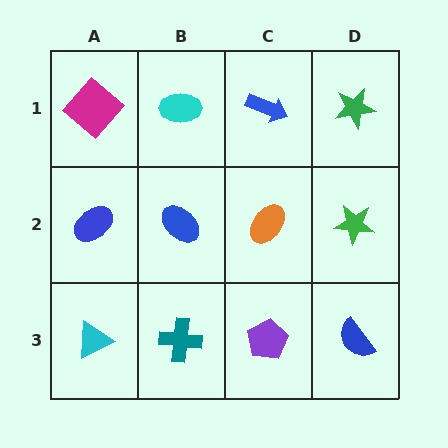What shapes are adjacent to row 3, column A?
A blue ellipse (row 2, column A), a teal cross (row 3, column B).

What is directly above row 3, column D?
A green star.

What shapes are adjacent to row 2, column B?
A cyan ellipse (row 1, column B), a teal cross (row 3, column B), a blue ellipse (row 2, column A), an orange ellipse (row 2, column C).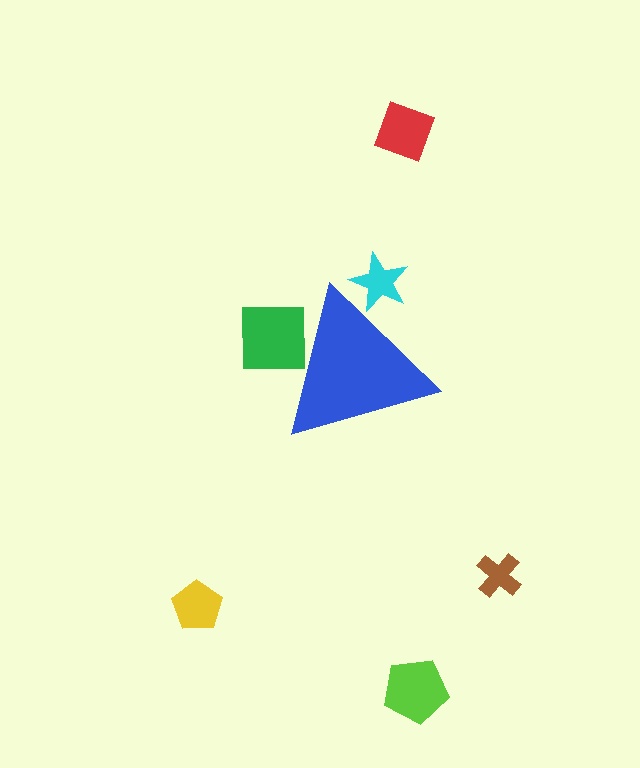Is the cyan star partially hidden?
Yes, the cyan star is partially hidden behind the blue triangle.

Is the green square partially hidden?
Yes, the green square is partially hidden behind the blue triangle.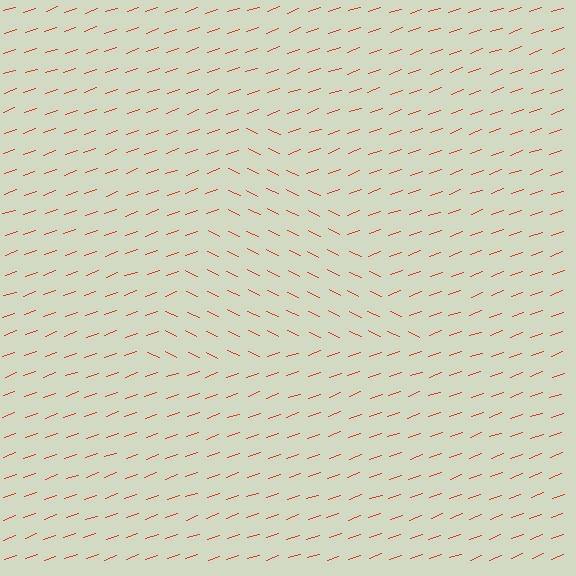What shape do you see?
I see a triangle.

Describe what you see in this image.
The image is filled with small red line segments. A triangle region in the image has lines oriented differently from the surrounding lines, creating a visible texture boundary.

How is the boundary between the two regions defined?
The boundary is defined purely by a change in line orientation (approximately 45 degrees difference). All lines are the same color and thickness.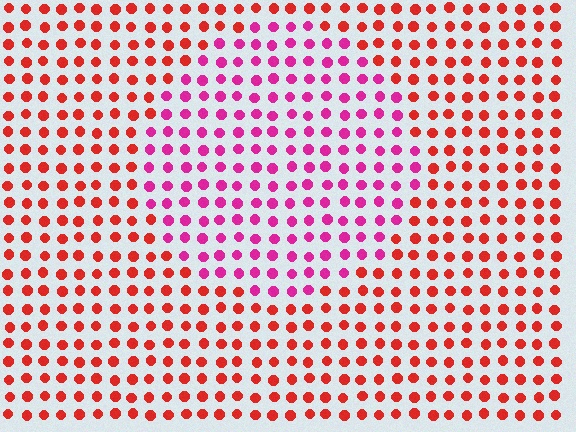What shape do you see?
I see a circle.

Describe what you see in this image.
The image is filled with small red elements in a uniform arrangement. A circle-shaped region is visible where the elements are tinted to a slightly different hue, forming a subtle color boundary.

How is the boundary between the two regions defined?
The boundary is defined purely by a slight shift in hue (about 41 degrees). Spacing, size, and orientation are identical on both sides.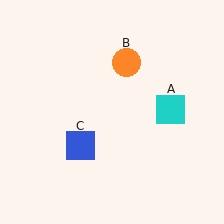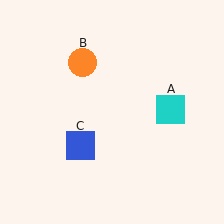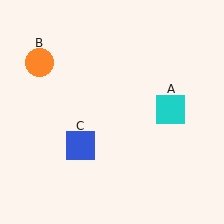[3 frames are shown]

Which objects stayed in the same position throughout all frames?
Cyan square (object A) and blue square (object C) remained stationary.